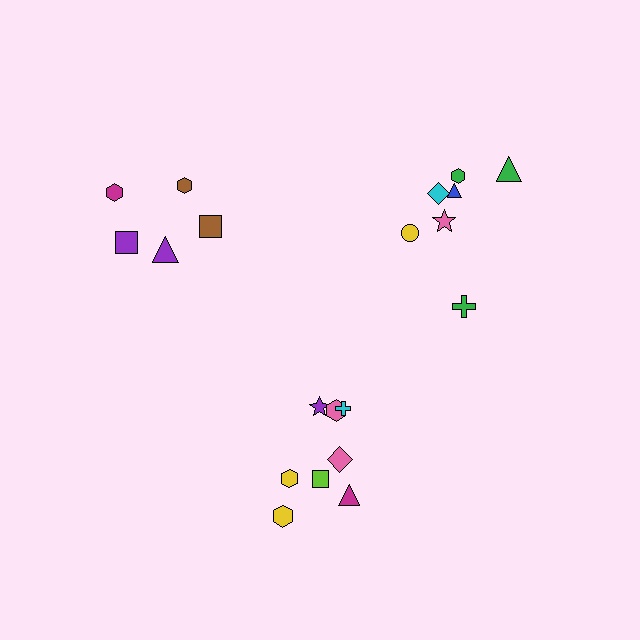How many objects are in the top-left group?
There are 5 objects.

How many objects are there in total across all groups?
There are 20 objects.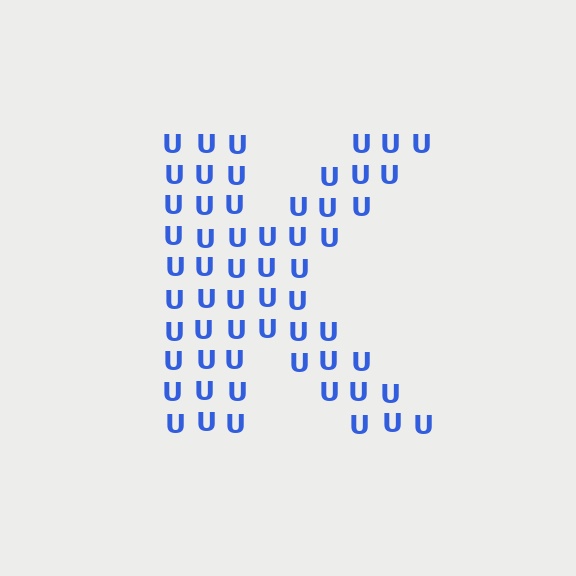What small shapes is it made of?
It is made of small letter U's.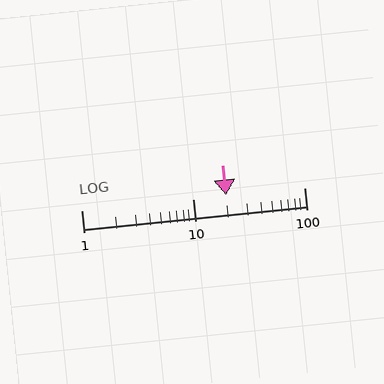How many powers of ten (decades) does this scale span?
The scale spans 2 decades, from 1 to 100.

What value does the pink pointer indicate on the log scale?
The pointer indicates approximately 20.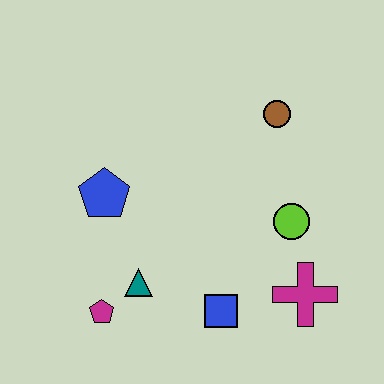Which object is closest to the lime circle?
The magenta cross is closest to the lime circle.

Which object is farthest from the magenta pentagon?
The brown circle is farthest from the magenta pentagon.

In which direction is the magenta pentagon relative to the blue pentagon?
The magenta pentagon is below the blue pentagon.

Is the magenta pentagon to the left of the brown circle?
Yes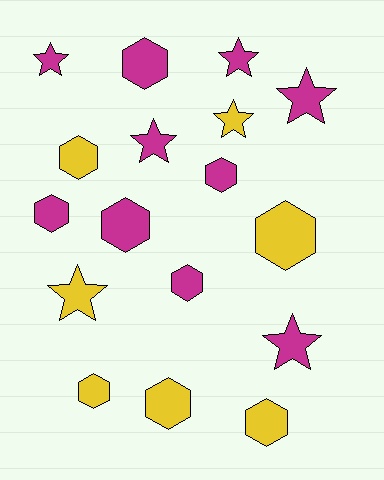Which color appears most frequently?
Magenta, with 10 objects.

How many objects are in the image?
There are 17 objects.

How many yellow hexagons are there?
There are 5 yellow hexagons.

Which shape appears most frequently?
Hexagon, with 10 objects.